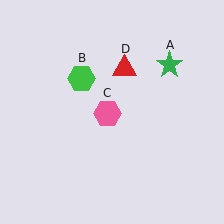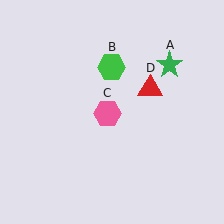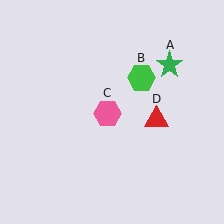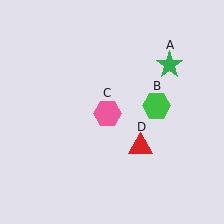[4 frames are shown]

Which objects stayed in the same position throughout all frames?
Green star (object A) and pink hexagon (object C) remained stationary.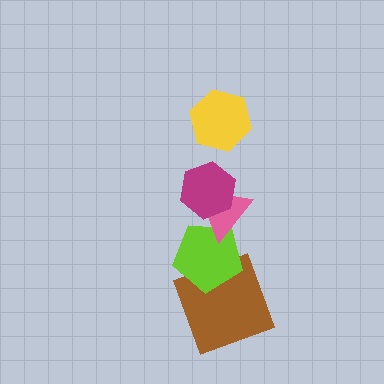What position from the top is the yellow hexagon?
The yellow hexagon is 1st from the top.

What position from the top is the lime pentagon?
The lime pentagon is 4th from the top.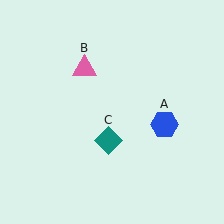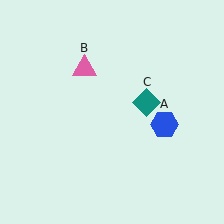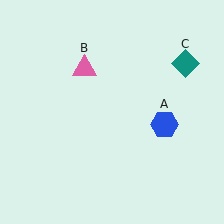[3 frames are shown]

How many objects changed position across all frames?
1 object changed position: teal diamond (object C).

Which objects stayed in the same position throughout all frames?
Blue hexagon (object A) and pink triangle (object B) remained stationary.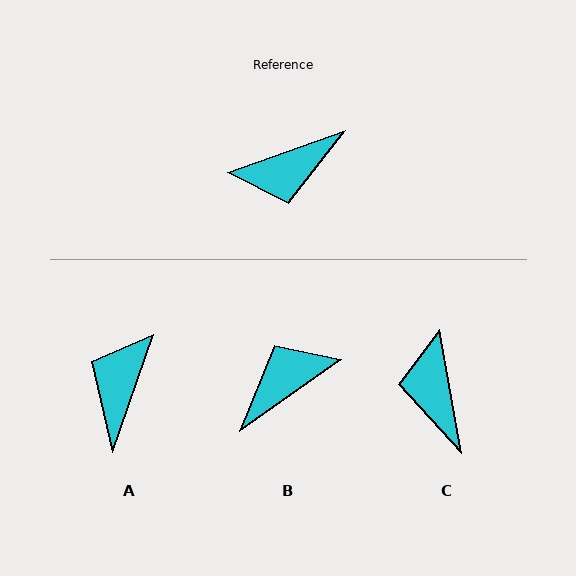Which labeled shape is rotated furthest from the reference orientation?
B, about 164 degrees away.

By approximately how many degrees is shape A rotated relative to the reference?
Approximately 129 degrees clockwise.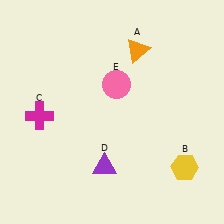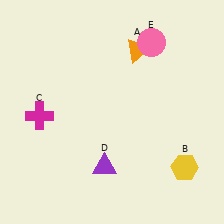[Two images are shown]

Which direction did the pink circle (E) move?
The pink circle (E) moved up.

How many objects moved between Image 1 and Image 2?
1 object moved between the two images.